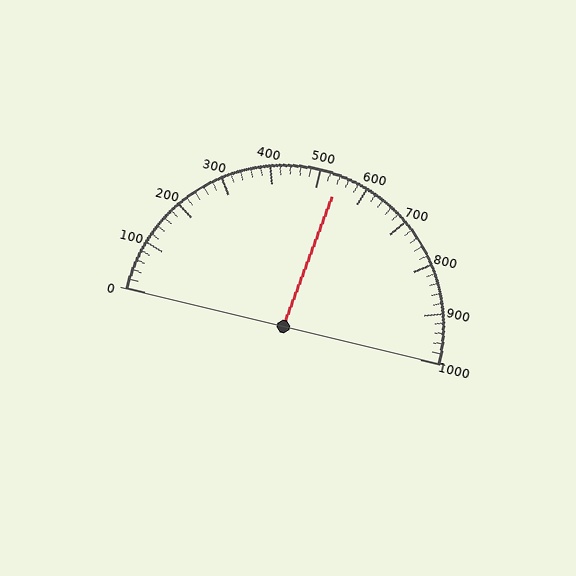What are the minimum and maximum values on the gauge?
The gauge ranges from 0 to 1000.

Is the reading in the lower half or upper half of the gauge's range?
The reading is in the upper half of the range (0 to 1000).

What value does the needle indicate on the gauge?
The needle indicates approximately 540.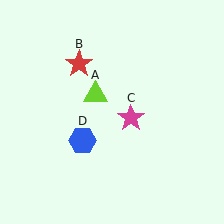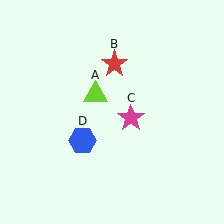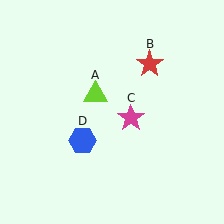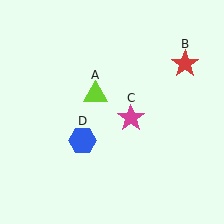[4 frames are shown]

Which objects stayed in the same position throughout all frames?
Lime triangle (object A) and magenta star (object C) and blue hexagon (object D) remained stationary.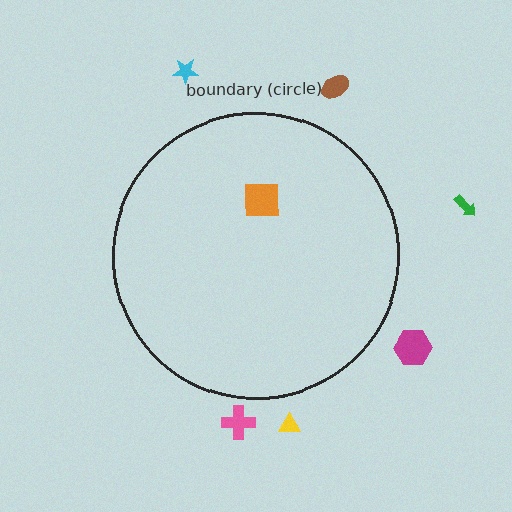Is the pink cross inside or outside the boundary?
Outside.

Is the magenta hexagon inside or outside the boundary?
Outside.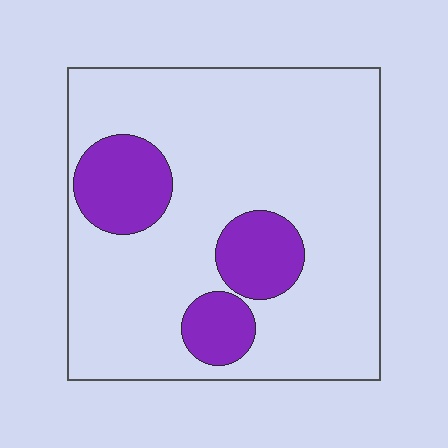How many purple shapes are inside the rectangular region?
3.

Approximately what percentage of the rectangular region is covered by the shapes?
Approximately 20%.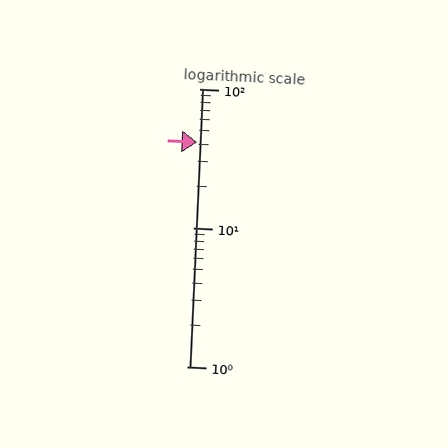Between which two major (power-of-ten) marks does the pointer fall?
The pointer is between 10 and 100.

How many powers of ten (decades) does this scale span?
The scale spans 2 decades, from 1 to 100.